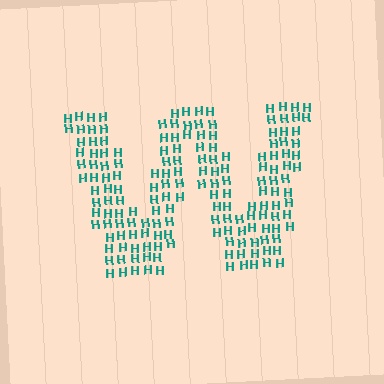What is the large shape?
The large shape is the letter W.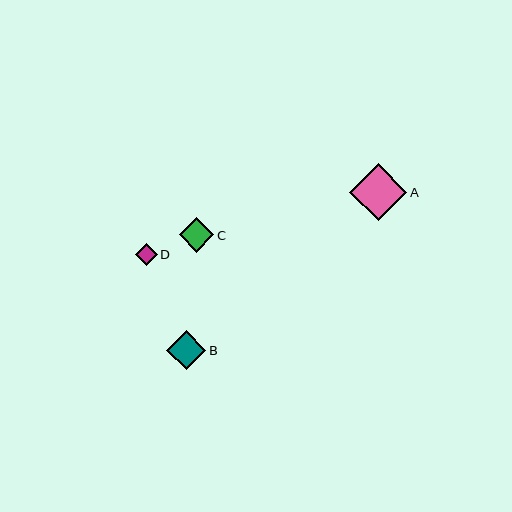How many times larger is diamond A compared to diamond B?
Diamond A is approximately 1.5 times the size of diamond B.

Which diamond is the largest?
Diamond A is the largest with a size of approximately 57 pixels.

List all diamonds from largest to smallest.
From largest to smallest: A, B, C, D.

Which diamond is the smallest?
Diamond D is the smallest with a size of approximately 22 pixels.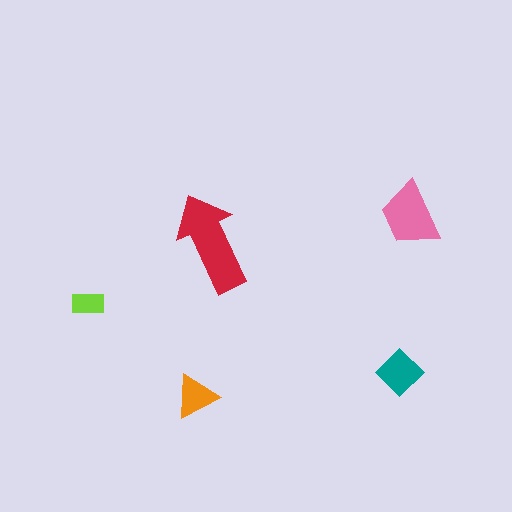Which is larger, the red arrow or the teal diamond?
The red arrow.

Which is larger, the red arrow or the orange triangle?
The red arrow.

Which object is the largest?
The red arrow.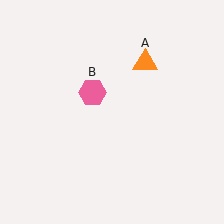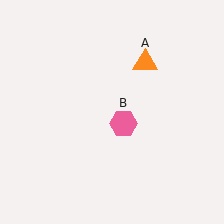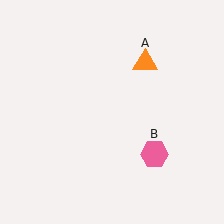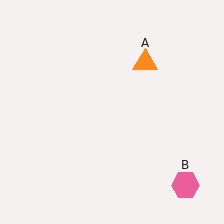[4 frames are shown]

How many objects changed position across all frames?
1 object changed position: pink hexagon (object B).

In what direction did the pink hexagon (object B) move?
The pink hexagon (object B) moved down and to the right.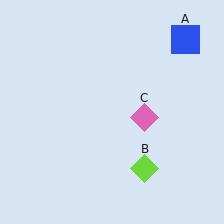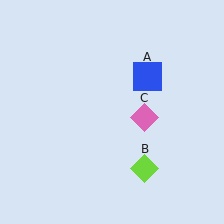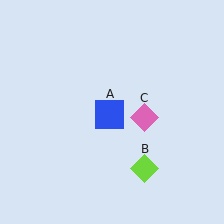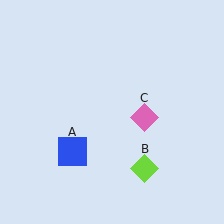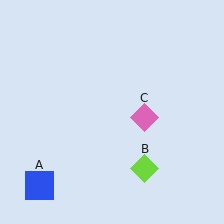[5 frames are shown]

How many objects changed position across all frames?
1 object changed position: blue square (object A).